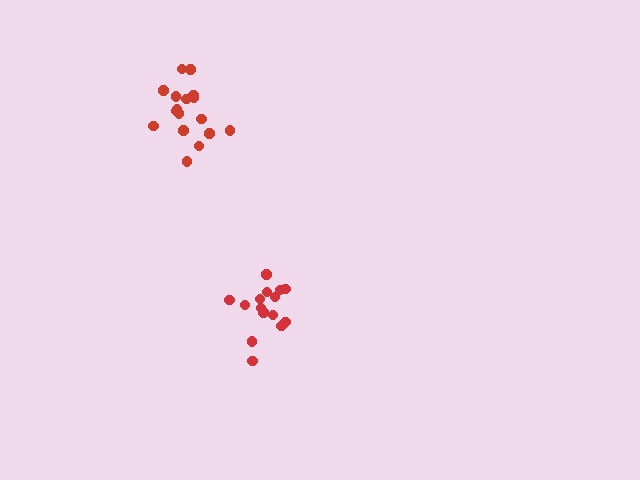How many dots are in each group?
Group 1: 17 dots, Group 2: 15 dots (32 total).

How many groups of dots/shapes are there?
There are 2 groups.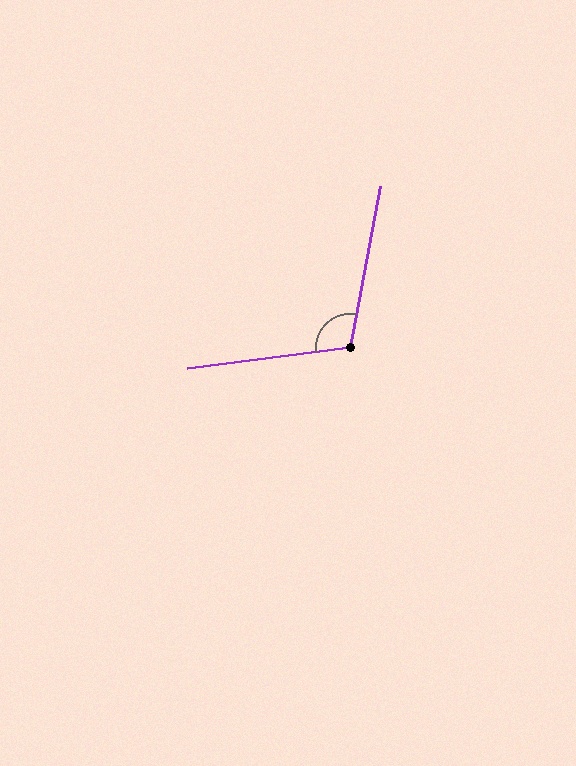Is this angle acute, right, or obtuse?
It is obtuse.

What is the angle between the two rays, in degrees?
Approximately 108 degrees.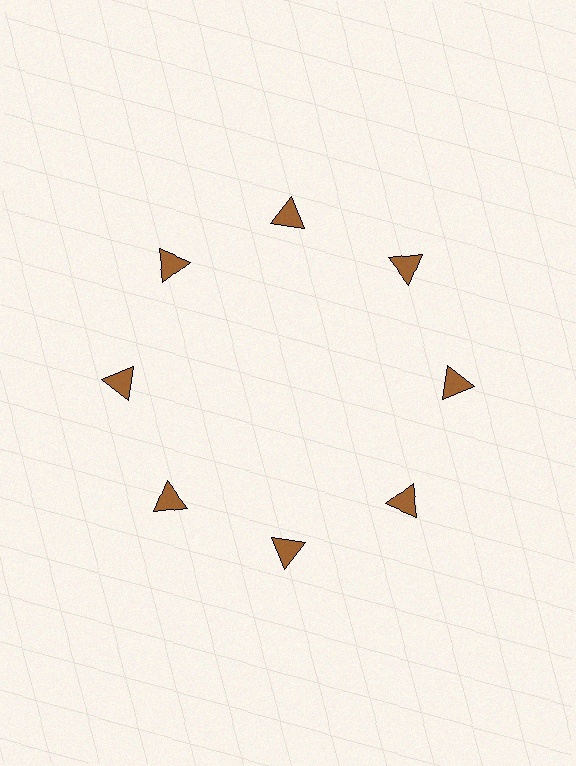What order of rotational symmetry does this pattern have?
This pattern has 8-fold rotational symmetry.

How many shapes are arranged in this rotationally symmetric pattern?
There are 8 shapes, arranged in 8 groups of 1.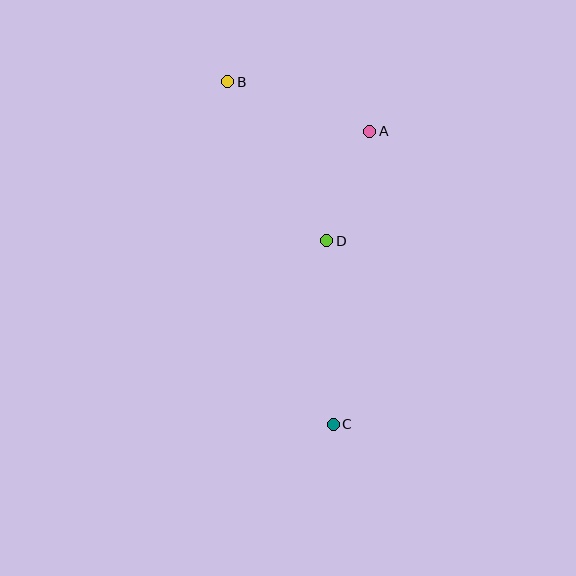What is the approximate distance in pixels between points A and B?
The distance between A and B is approximately 151 pixels.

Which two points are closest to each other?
Points A and D are closest to each other.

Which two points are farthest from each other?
Points B and C are farthest from each other.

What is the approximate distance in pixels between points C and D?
The distance between C and D is approximately 184 pixels.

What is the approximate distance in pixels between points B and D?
The distance between B and D is approximately 187 pixels.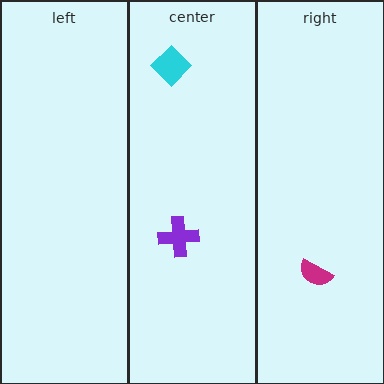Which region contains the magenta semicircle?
The right region.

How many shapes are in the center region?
2.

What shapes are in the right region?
The magenta semicircle.